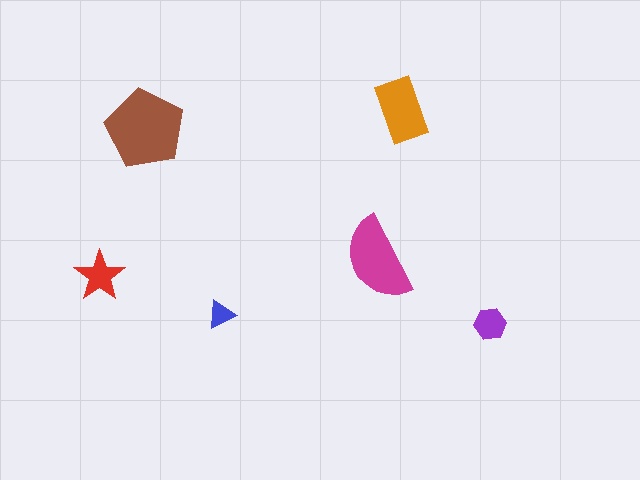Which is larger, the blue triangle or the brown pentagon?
The brown pentagon.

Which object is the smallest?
The blue triangle.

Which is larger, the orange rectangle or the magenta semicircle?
The magenta semicircle.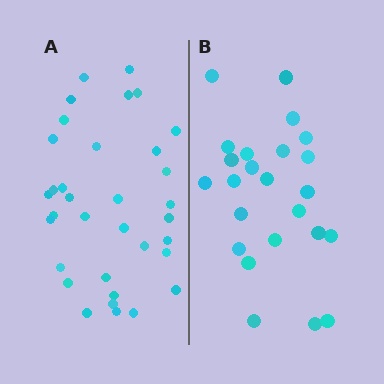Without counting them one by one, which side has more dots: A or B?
Region A (the left region) has more dots.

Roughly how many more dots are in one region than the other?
Region A has roughly 10 or so more dots than region B.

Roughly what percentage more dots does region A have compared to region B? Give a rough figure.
About 40% more.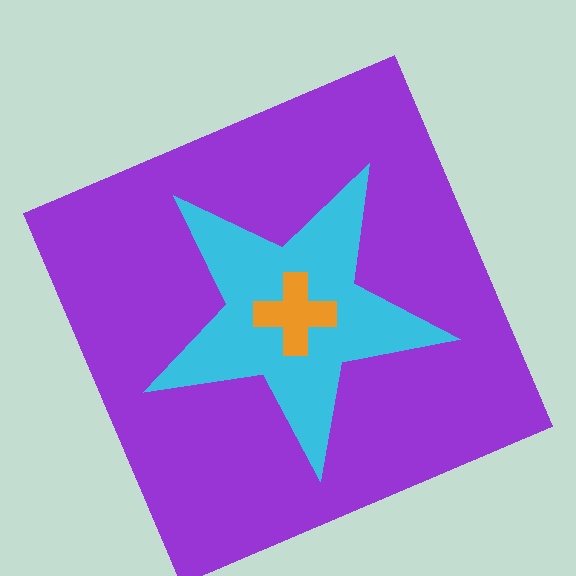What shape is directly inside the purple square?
The cyan star.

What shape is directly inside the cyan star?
The orange cross.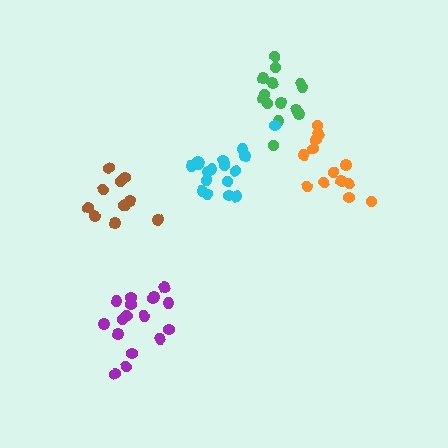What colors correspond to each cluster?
The clusters are colored: green, purple, orange, brown, cyan.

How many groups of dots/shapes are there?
There are 5 groups.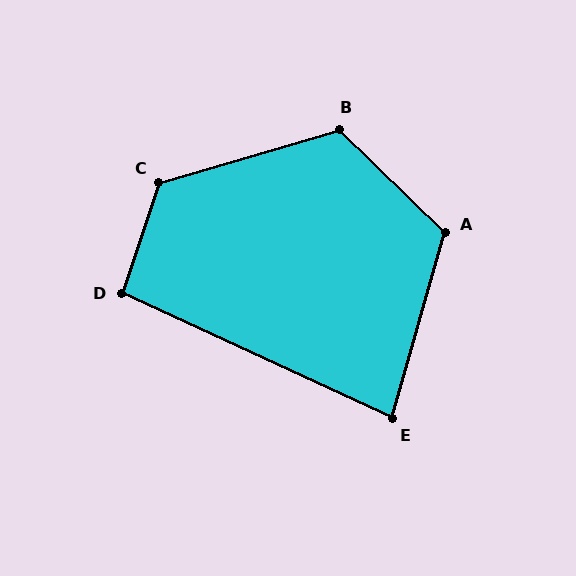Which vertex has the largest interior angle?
C, at approximately 125 degrees.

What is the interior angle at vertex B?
Approximately 119 degrees (obtuse).